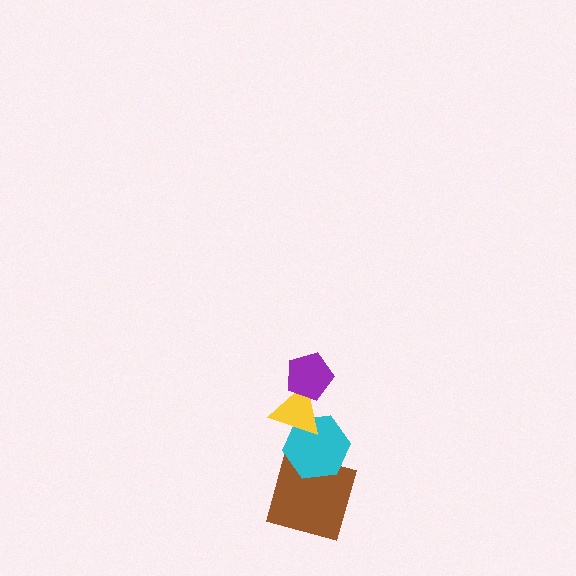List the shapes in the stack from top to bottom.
From top to bottom: the purple pentagon, the yellow triangle, the cyan hexagon, the brown square.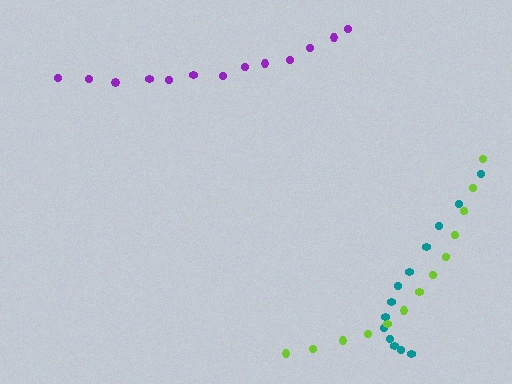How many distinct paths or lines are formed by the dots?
There are 3 distinct paths.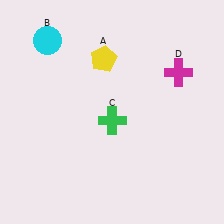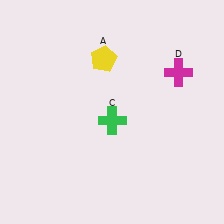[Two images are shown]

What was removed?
The cyan circle (B) was removed in Image 2.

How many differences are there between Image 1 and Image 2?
There is 1 difference between the two images.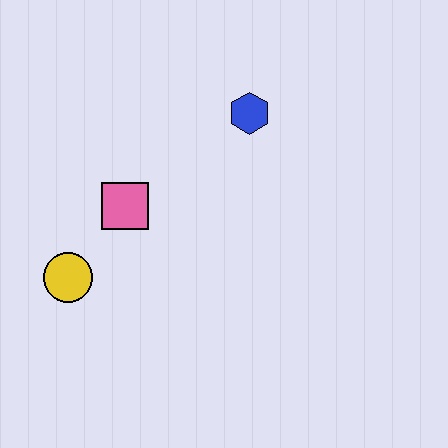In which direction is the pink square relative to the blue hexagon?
The pink square is to the left of the blue hexagon.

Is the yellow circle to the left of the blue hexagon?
Yes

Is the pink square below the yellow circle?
No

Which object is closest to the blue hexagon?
The pink square is closest to the blue hexagon.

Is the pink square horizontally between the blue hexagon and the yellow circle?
Yes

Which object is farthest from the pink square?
The blue hexagon is farthest from the pink square.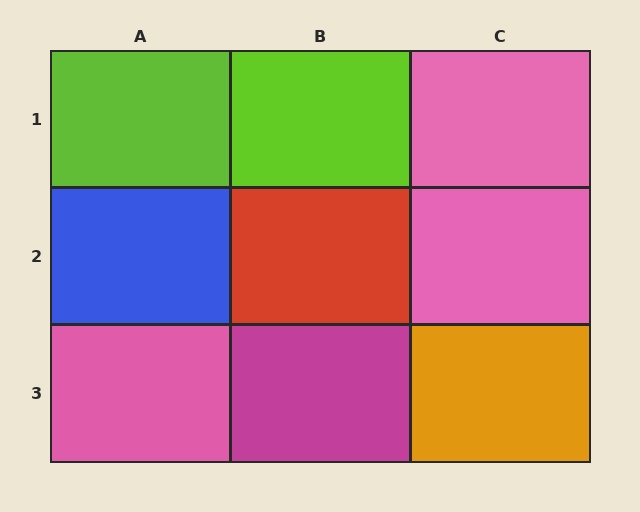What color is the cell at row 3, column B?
Magenta.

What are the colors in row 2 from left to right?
Blue, red, pink.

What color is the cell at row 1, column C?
Pink.